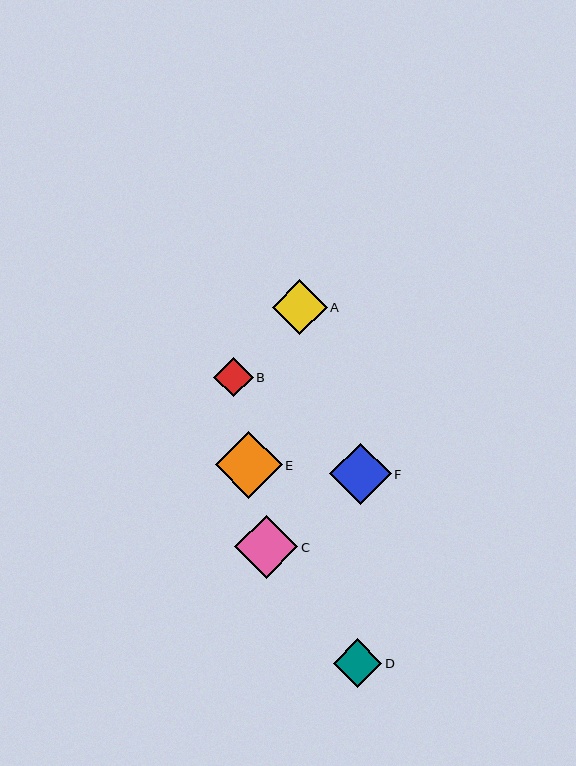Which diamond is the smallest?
Diamond B is the smallest with a size of approximately 40 pixels.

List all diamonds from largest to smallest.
From largest to smallest: E, C, F, A, D, B.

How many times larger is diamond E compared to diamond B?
Diamond E is approximately 1.7 times the size of diamond B.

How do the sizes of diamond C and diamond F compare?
Diamond C and diamond F are approximately the same size.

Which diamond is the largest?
Diamond E is the largest with a size of approximately 67 pixels.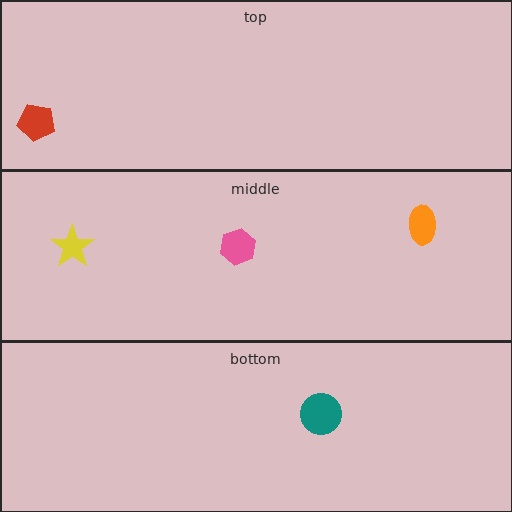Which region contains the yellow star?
The middle region.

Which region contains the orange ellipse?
The middle region.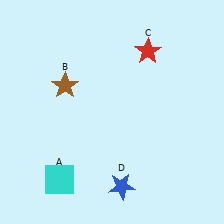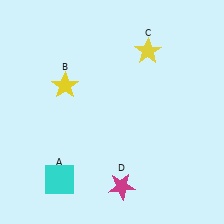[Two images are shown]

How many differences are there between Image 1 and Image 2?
There are 3 differences between the two images.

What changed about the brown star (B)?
In Image 1, B is brown. In Image 2, it changed to yellow.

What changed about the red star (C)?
In Image 1, C is red. In Image 2, it changed to yellow.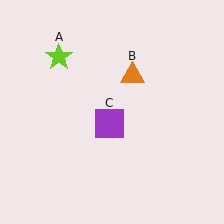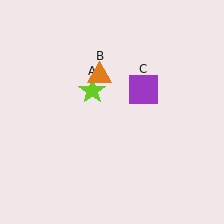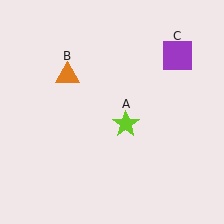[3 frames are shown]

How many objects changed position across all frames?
3 objects changed position: lime star (object A), orange triangle (object B), purple square (object C).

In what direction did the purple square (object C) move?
The purple square (object C) moved up and to the right.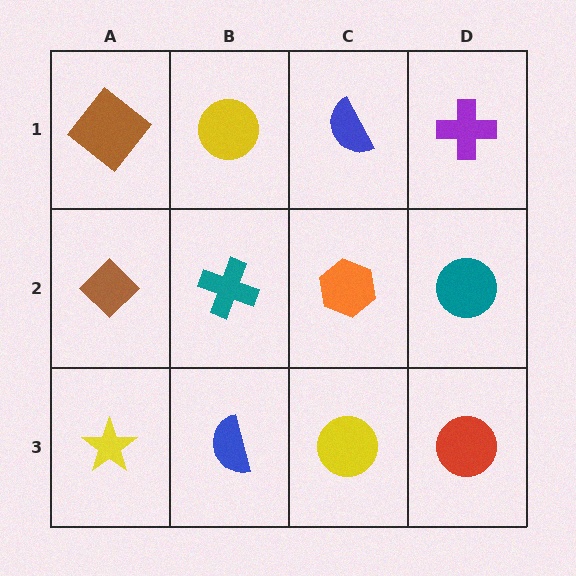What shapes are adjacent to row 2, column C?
A blue semicircle (row 1, column C), a yellow circle (row 3, column C), a teal cross (row 2, column B), a teal circle (row 2, column D).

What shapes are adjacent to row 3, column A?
A brown diamond (row 2, column A), a blue semicircle (row 3, column B).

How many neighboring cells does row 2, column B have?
4.